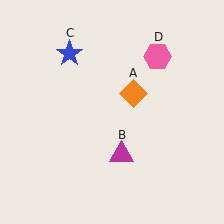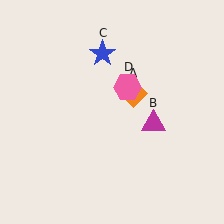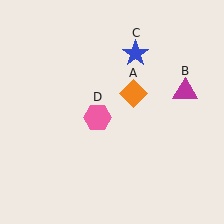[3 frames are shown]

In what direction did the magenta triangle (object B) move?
The magenta triangle (object B) moved up and to the right.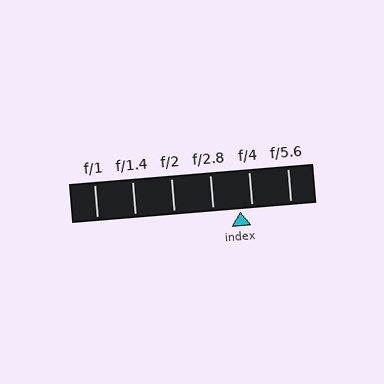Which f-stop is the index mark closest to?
The index mark is closest to f/4.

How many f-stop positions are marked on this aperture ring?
There are 6 f-stop positions marked.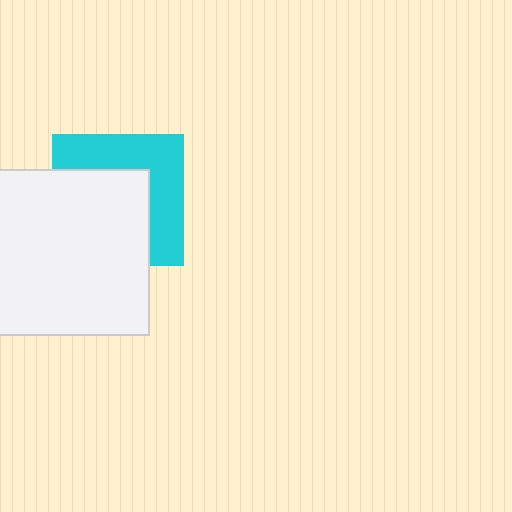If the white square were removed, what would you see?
You would see the complete cyan square.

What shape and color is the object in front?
The object in front is a white square.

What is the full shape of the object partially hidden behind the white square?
The partially hidden object is a cyan square.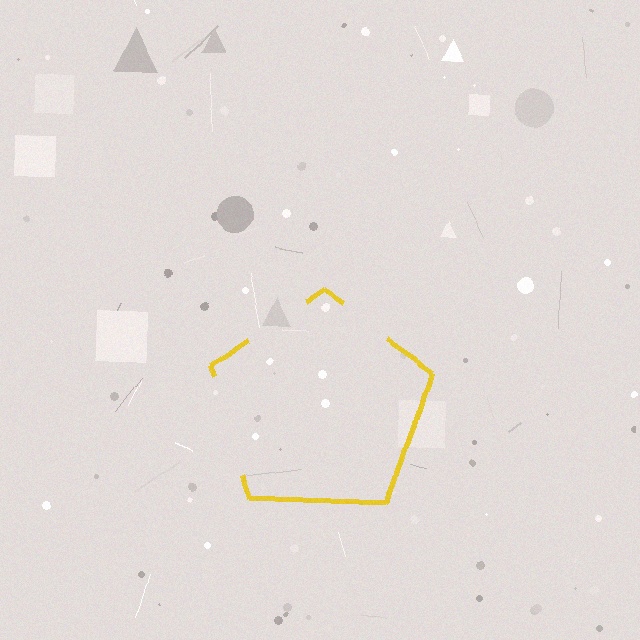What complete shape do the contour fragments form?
The contour fragments form a pentagon.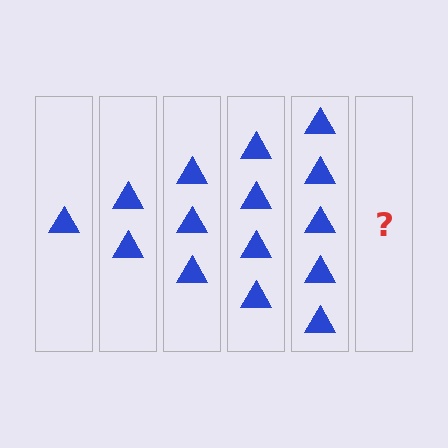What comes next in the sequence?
The next element should be 6 triangles.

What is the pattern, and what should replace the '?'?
The pattern is that each step adds one more triangle. The '?' should be 6 triangles.